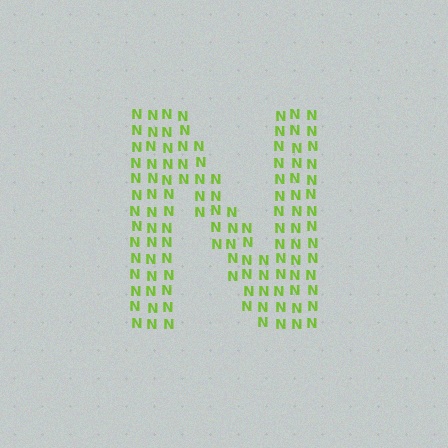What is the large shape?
The large shape is the letter N.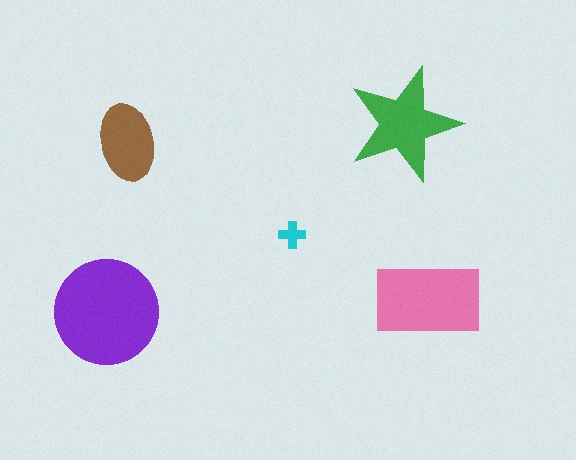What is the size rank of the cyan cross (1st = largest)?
5th.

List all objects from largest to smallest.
The purple circle, the pink rectangle, the green star, the brown ellipse, the cyan cross.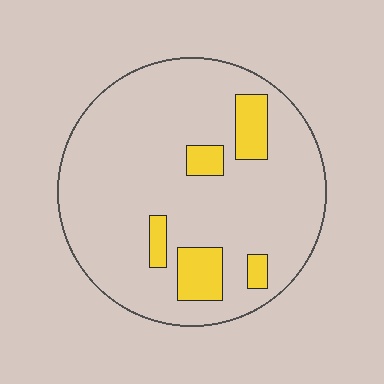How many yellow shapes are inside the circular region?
5.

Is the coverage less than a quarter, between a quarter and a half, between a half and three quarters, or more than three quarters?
Less than a quarter.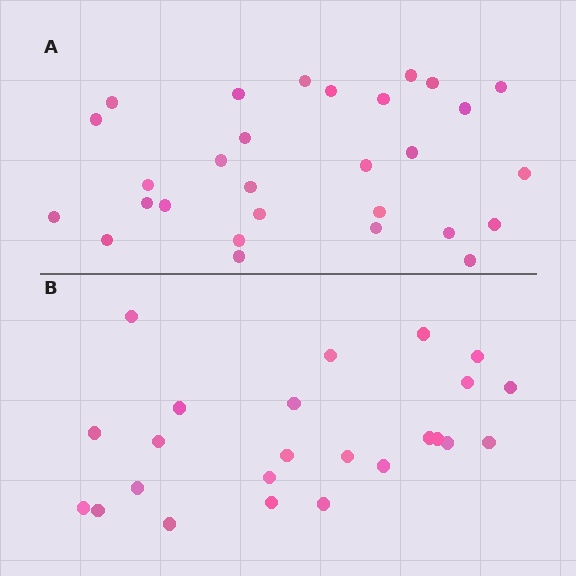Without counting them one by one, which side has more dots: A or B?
Region A (the top region) has more dots.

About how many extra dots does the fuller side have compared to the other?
Region A has about 5 more dots than region B.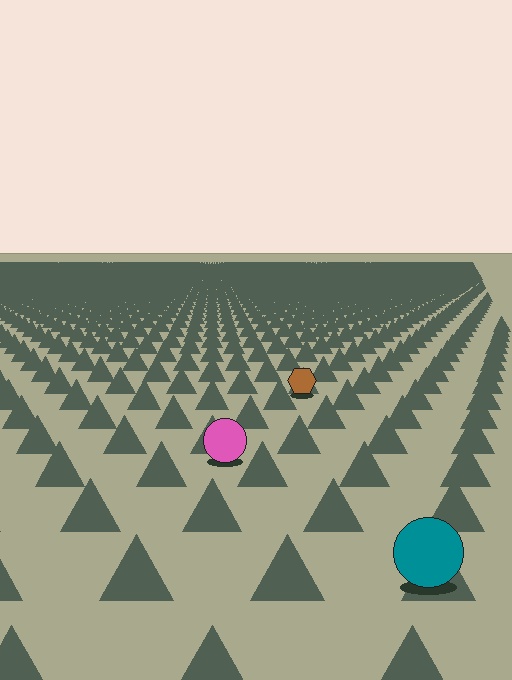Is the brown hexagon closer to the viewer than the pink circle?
No. The pink circle is closer — you can tell from the texture gradient: the ground texture is coarser near it.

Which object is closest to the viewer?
The teal circle is closest. The texture marks near it are larger and more spread out.